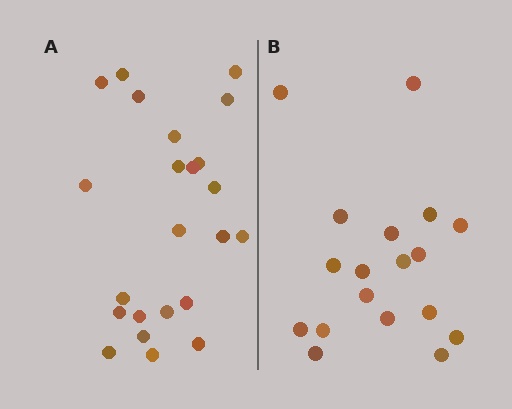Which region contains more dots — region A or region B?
Region A (the left region) has more dots.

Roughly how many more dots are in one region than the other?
Region A has about 5 more dots than region B.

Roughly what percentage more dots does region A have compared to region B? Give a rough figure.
About 30% more.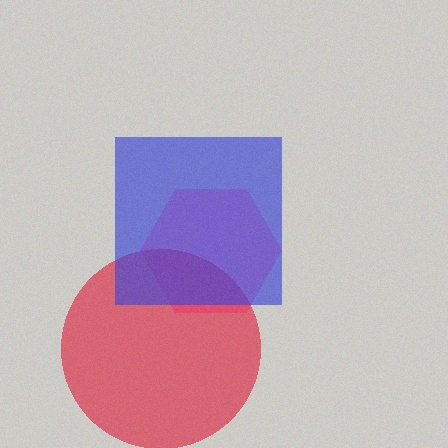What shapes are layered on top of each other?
The layered shapes are: a pink hexagon, a red circle, a blue square.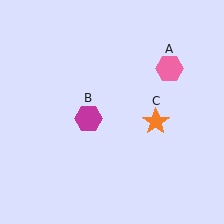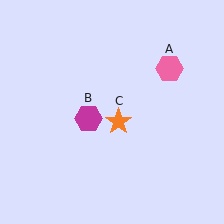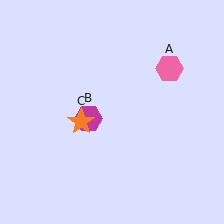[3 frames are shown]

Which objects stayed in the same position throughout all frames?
Pink hexagon (object A) and magenta hexagon (object B) remained stationary.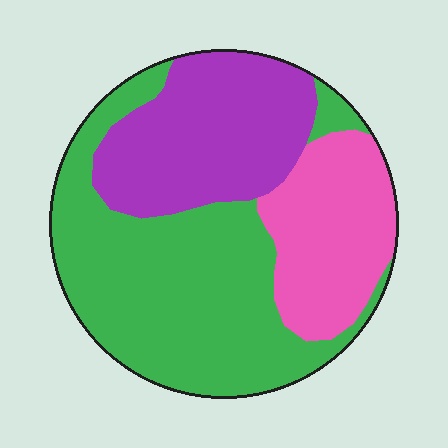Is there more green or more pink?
Green.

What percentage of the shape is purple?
Purple takes up about one quarter (1/4) of the shape.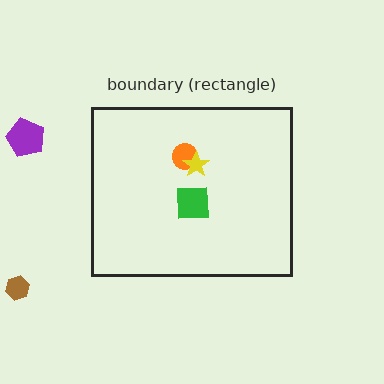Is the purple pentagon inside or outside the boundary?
Outside.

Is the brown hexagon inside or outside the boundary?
Outside.